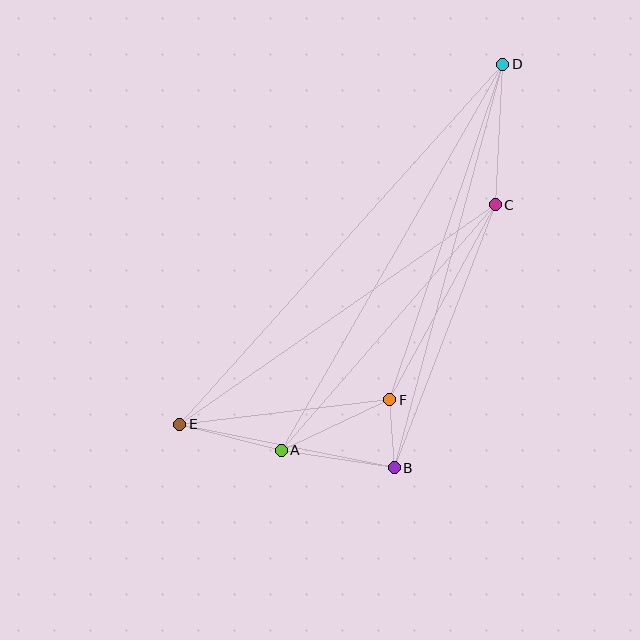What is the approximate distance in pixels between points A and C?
The distance between A and C is approximately 326 pixels.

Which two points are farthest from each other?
Points D and E are farthest from each other.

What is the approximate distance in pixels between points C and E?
The distance between C and E is approximately 384 pixels.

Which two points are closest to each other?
Points B and F are closest to each other.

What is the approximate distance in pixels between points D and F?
The distance between D and F is approximately 354 pixels.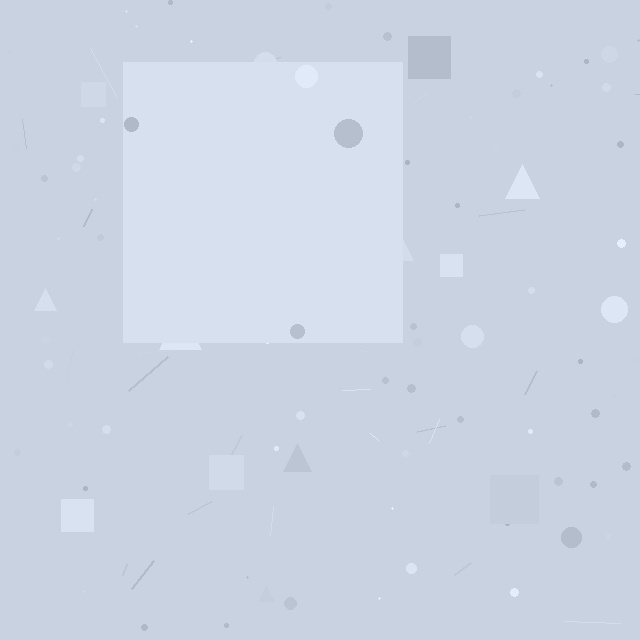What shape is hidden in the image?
A square is hidden in the image.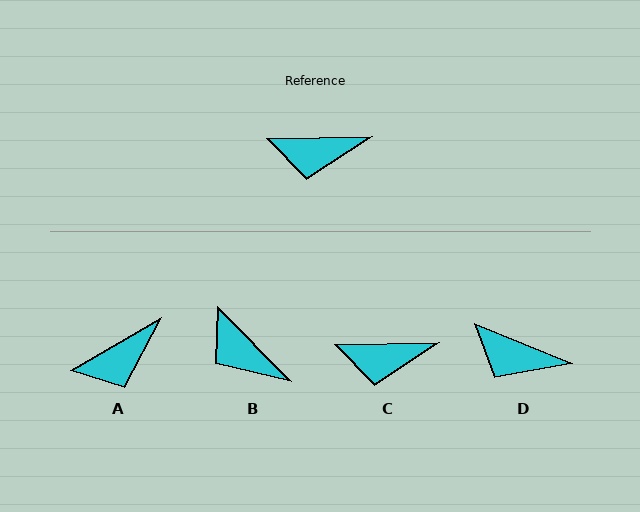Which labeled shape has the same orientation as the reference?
C.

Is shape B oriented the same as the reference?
No, it is off by about 46 degrees.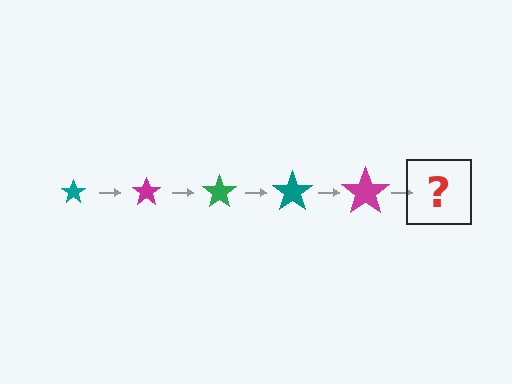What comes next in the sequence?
The next element should be a green star, larger than the previous one.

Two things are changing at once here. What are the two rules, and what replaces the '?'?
The two rules are that the star grows larger each step and the color cycles through teal, magenta, and green. The '?' should be a green star, larger than the previous one.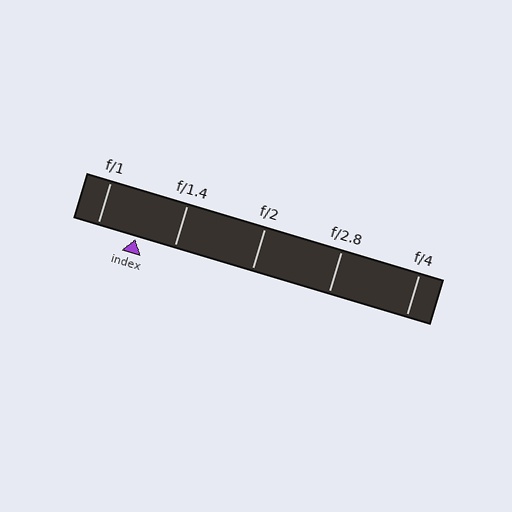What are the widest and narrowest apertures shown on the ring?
The widest aperture shown is f/1 and the narrowest is f/4.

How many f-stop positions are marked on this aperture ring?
There are 5 f-stop positions marked.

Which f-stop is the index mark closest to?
The index mark is closest to f/1.4.